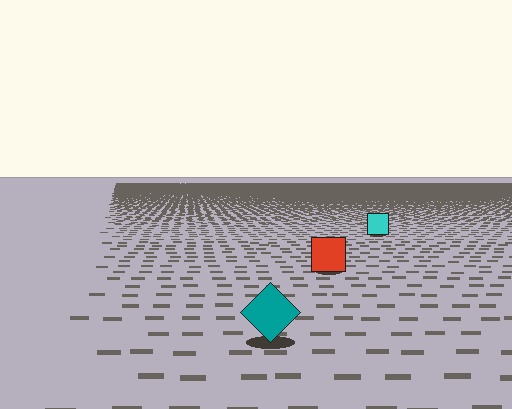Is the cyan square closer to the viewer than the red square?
No. The red square is closer — you can tell from the texture gradient: the ground texture is coarser near it.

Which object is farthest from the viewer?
The cyan square is farthest from the viewer. It appears smaller and the ground texture around it is denser.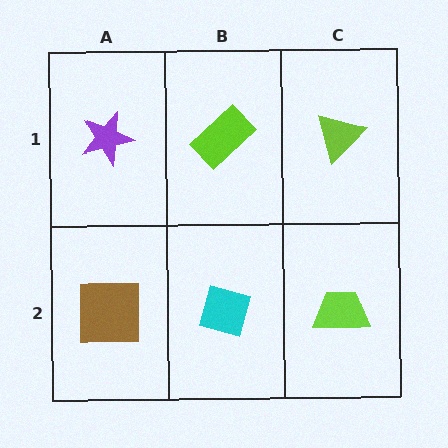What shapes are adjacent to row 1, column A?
A brown square (row 2, column A), a lime rectangle (row 1, column B).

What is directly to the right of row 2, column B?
A lime trapezoid.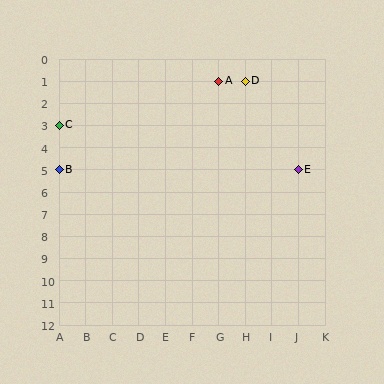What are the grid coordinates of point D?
Point D is at grid coordinates (H, 1).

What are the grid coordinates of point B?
Point B is at grid coordinates (A, 5).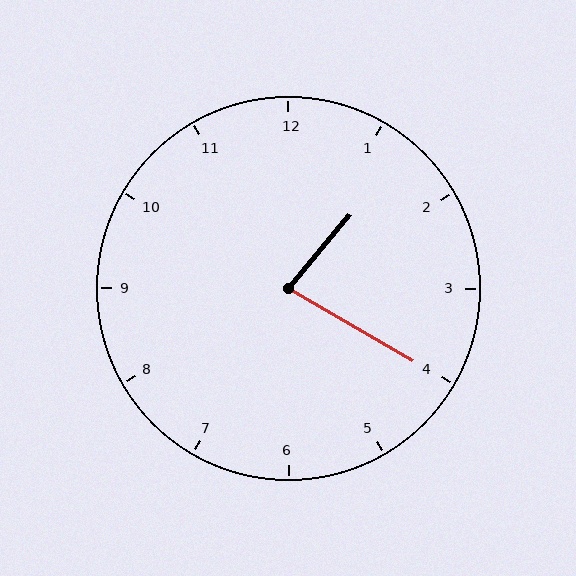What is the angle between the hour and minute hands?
Approximately 80 degrees.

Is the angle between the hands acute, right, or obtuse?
It is acute.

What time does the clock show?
1:20.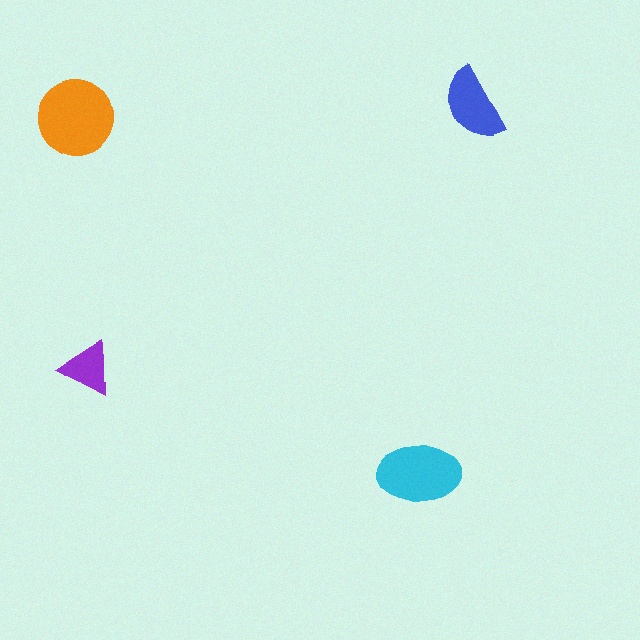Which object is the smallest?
The purple triangle.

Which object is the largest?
The orange circle.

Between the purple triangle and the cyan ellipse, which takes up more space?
The cyan ellipse.